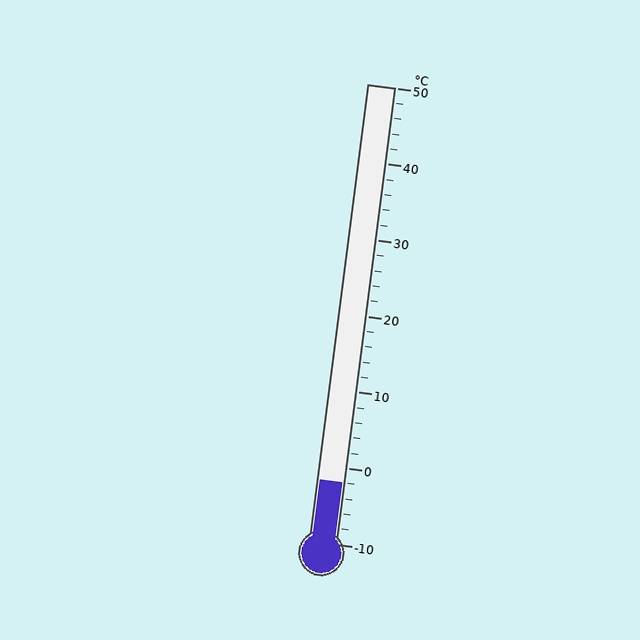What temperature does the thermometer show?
The thermometer shows approximately -2°C.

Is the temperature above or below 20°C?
The temperature is below 20°C.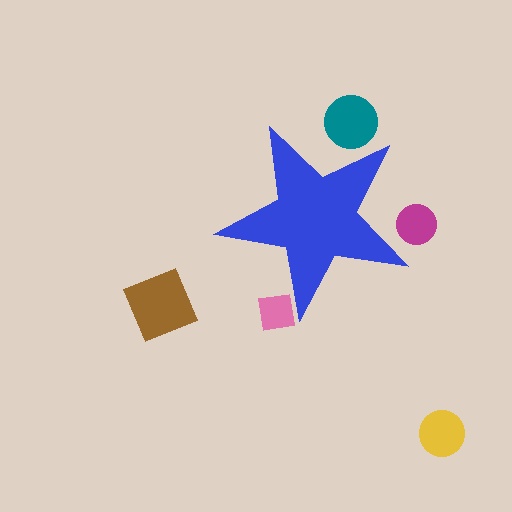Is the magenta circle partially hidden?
Yes, the magenta circle is partially hidden behind the blue star.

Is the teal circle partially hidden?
Yes, the teal circle is partially hidden behind the blue star.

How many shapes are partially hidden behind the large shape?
3 shapes are partially hidden.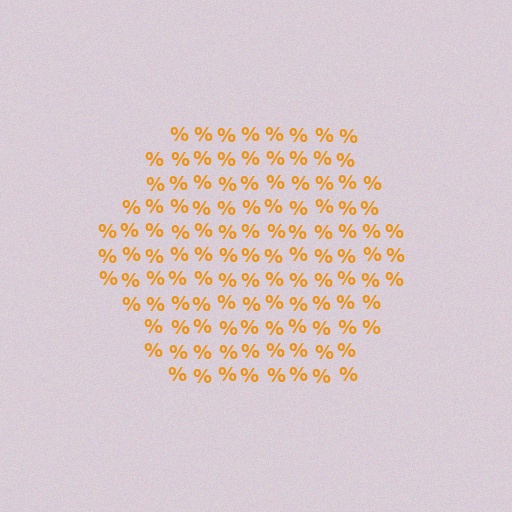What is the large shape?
The large shape is a hexagon.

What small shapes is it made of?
It is made of small percent signs.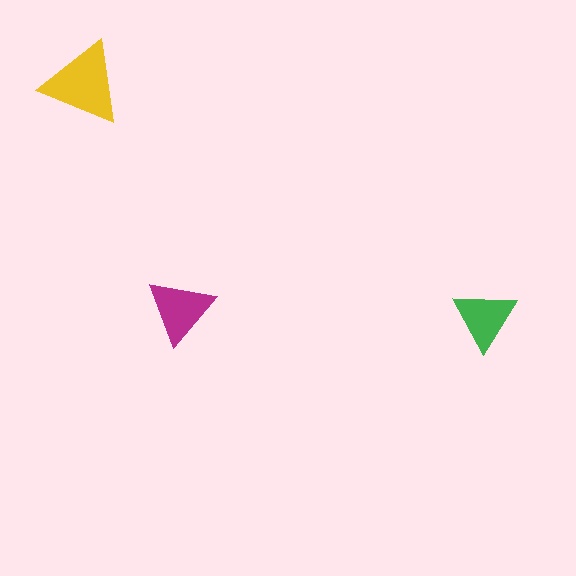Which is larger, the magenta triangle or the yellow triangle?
The yellow one.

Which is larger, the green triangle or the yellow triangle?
The yellow one.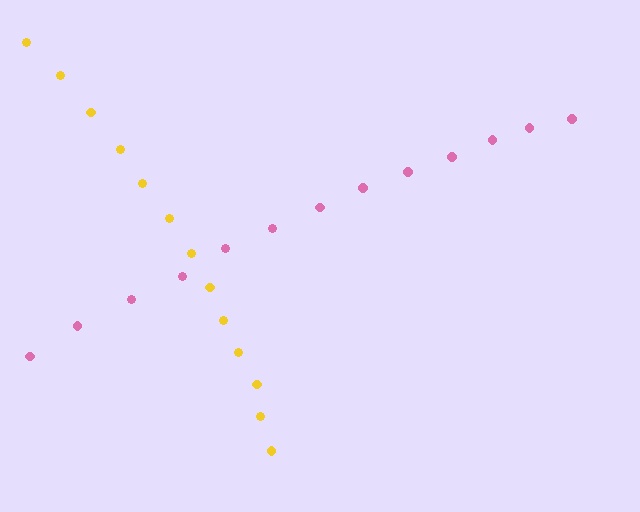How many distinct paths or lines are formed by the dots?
There are 2 distinct paths.